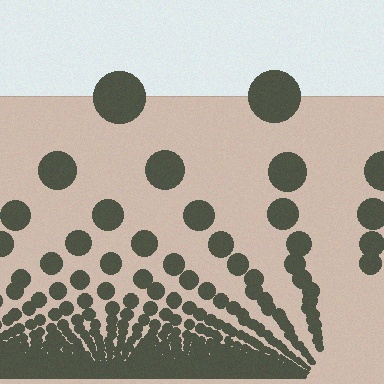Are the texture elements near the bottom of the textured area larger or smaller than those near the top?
Smaller. The gradient is inverted — elements near the bottom are smaller and denser.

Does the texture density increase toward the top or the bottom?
Density increases toward the bottom.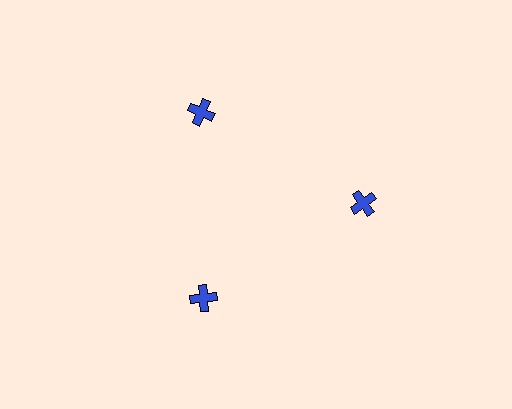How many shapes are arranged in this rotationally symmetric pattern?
There are 3 shapes, arranged in 3 groups of 1.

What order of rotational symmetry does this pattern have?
This pattern has 3-fold rotational symmetry.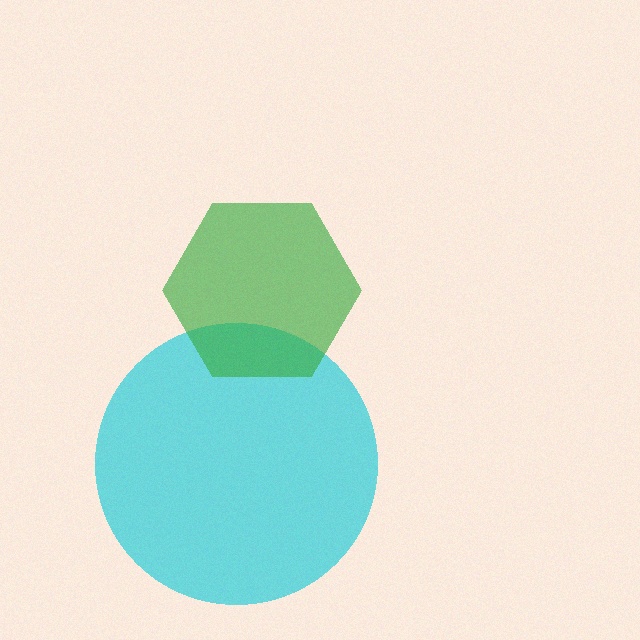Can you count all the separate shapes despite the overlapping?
Yes, there are 2 separate shapes.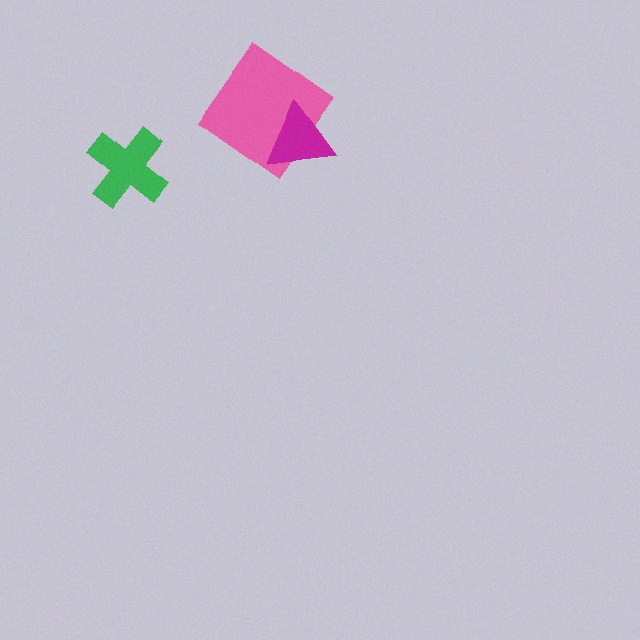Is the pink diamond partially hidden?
Yes, it is partially covered by another shape.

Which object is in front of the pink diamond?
The magenta triangle is in front of the pink diamond.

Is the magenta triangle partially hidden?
No, no other shape covers it.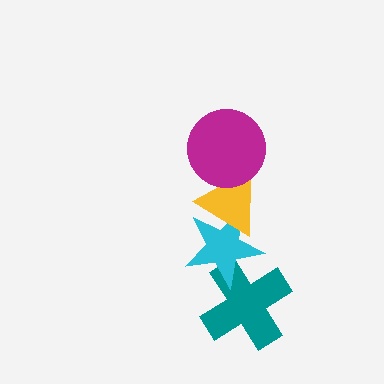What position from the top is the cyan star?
The cyan star is 3rd from the top.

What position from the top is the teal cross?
The teal cross is 4th from the top.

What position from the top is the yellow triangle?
The yellow triangle is 2nd from the top.